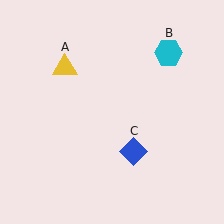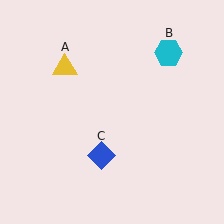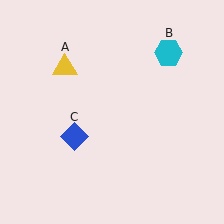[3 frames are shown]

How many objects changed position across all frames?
1 object changed position: blue diamond (object C).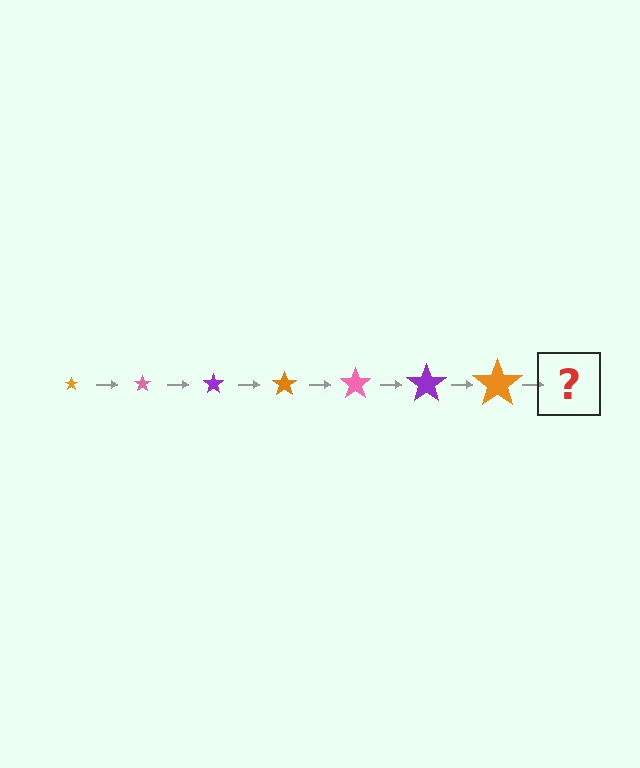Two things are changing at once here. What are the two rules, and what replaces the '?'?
The two rules are that the star grows larger each step and the color cycles through orange, pink, and purple. The '?' should be a pink star, larger than the previous one.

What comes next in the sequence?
The next element should be a pink star, larger than the previous one.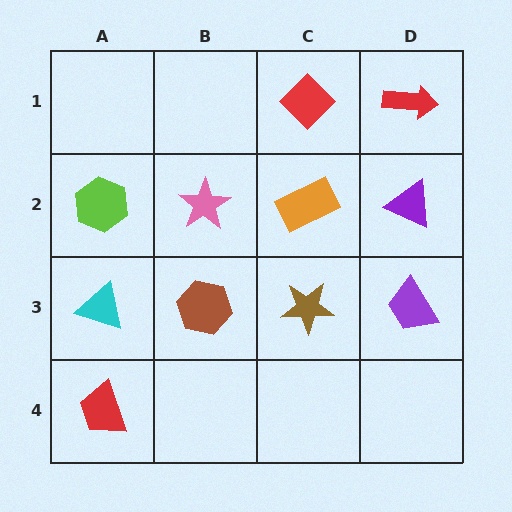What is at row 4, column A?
A red trapezoid.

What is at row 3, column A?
A cyan triangle.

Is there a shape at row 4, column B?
No, that cell is empty.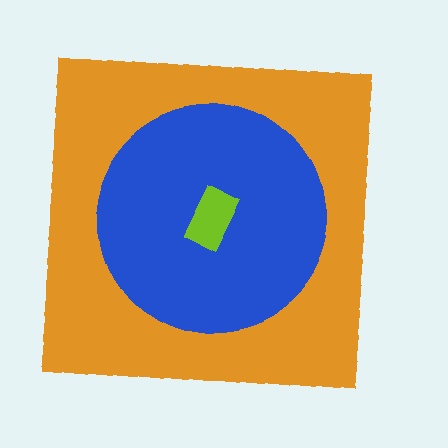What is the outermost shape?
The orange square.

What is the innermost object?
The lime rectangle.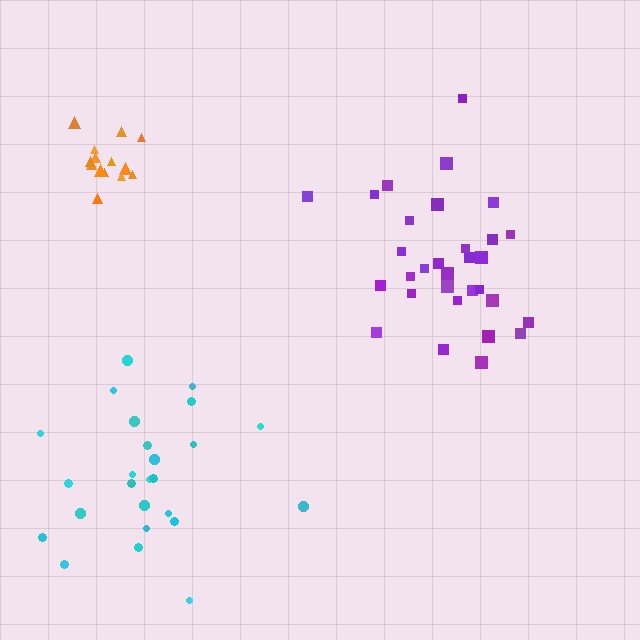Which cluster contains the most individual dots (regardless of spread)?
Purple (31).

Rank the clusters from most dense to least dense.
orange, purple, cyan.